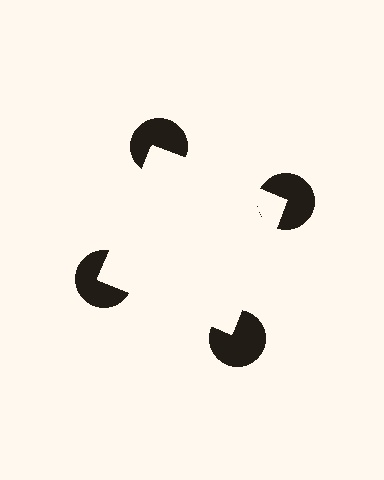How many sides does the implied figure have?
4 sides.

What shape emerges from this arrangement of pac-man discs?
An illusory square — its edges are inferred from the aligned wedge cuts in the pac-man discs, not physically drawn.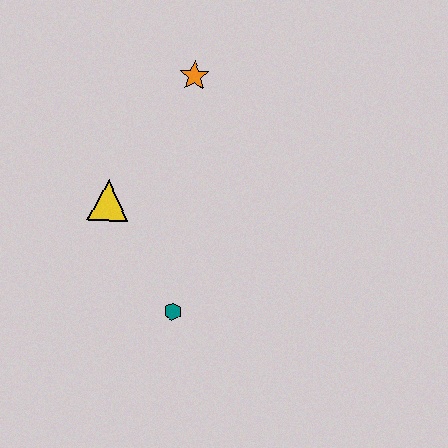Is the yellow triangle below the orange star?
Yes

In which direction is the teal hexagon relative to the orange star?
The teal hexagon is below the orange star.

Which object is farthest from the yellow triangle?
The orange star is farthest from the yellow triangle.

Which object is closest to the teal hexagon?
The yellow triangle is closest to the teal hexagon.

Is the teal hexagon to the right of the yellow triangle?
Yes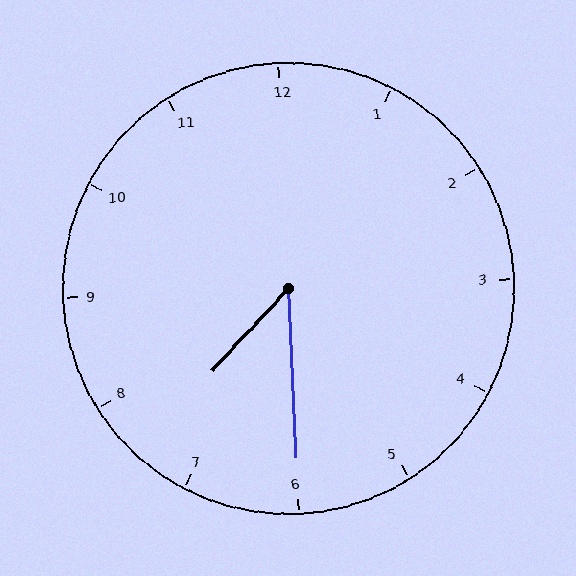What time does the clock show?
7:30.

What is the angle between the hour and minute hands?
Approximately 45 degrees.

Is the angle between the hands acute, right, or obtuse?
It is acute.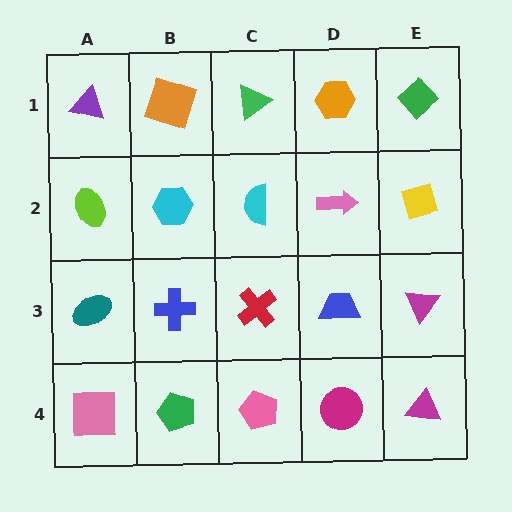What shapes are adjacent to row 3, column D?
A pink arrow (row 2, column D), a magenta circle (row 4, column D), a red cross (row 3, column C), a magenta triangle (row 3, column E).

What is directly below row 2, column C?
A red cross.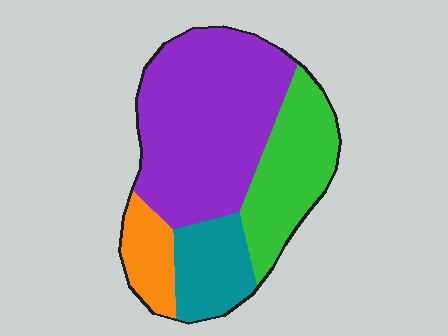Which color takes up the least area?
Orange, at roughly 10%.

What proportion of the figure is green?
Green covers 24% of the figure.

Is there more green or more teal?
Green.